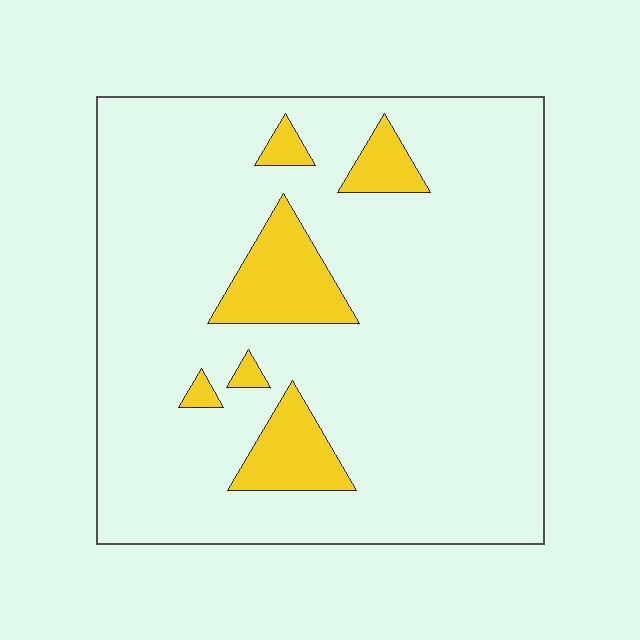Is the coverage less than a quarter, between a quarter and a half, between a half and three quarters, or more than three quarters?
Less than a quarter.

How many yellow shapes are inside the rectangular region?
6.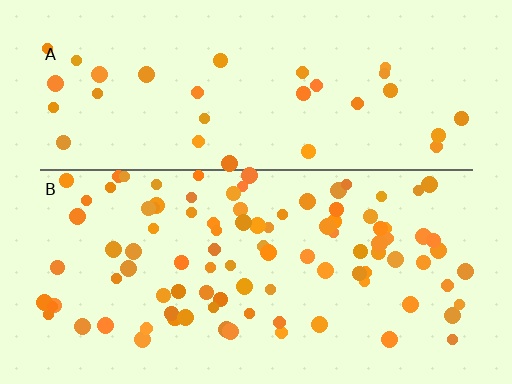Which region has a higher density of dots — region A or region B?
B (the bottom).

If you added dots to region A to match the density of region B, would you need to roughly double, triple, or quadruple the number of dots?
Approximately triple.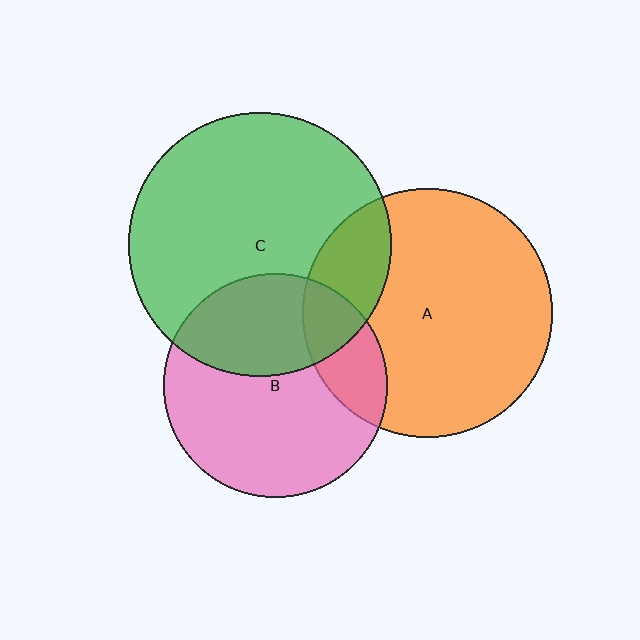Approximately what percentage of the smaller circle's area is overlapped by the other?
Approximately 35%.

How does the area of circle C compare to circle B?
Approximately 1.4 times.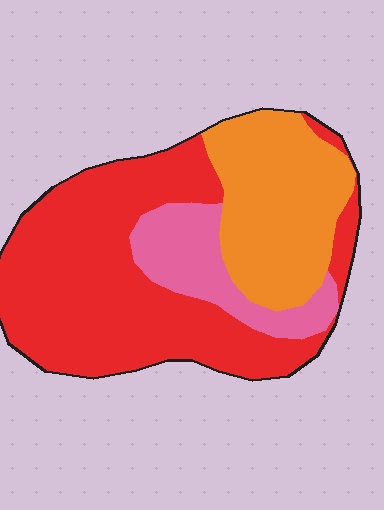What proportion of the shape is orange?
Orange covers roughly 30% of the shape.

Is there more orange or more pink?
Orange.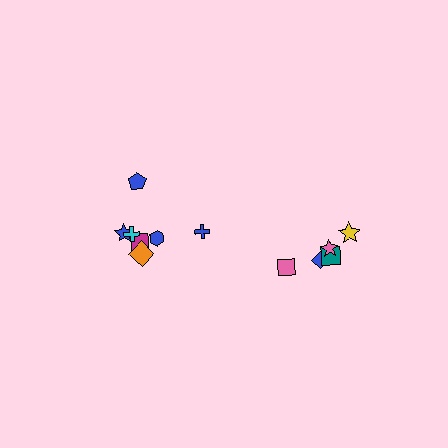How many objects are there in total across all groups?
There are 12 objects.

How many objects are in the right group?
There are 5 objects.